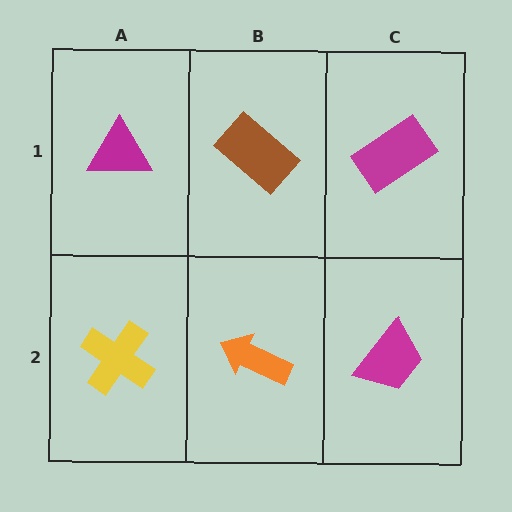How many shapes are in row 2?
3 shapes.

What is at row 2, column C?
A magenta trapezoid.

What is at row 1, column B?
A brown rectangle.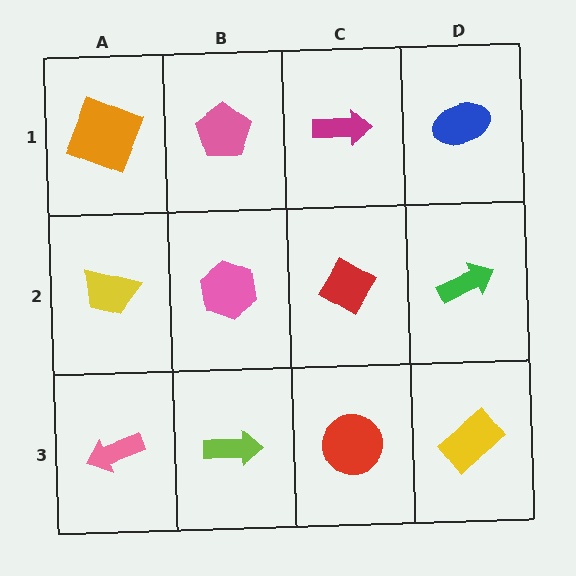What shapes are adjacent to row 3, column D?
A green arrow (row 2, column D), a red circle (row 3, column C).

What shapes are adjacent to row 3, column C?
A red diamond (row 2, column C), a lime arrow (row 3, column B), a yellow rectangle (row 3, column D).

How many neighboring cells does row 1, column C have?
3.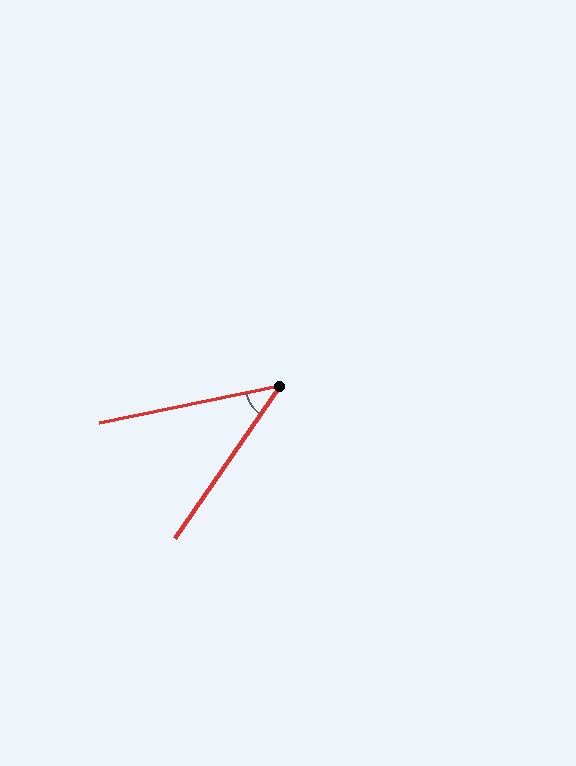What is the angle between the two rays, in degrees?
Approximately 44 degrees.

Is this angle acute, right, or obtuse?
It is acute.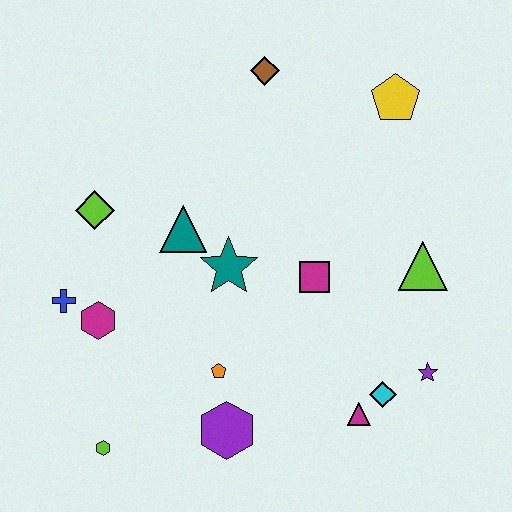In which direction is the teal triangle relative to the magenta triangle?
The teal triangle is above the magenta triangle.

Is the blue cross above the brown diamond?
No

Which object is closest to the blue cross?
The magenta hexagon is closest to the blue cross.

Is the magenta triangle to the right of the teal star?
Yes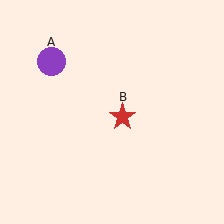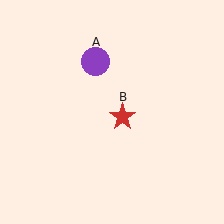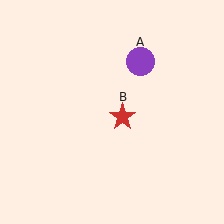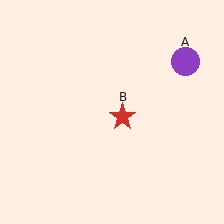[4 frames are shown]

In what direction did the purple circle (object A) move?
The purple circle (object A) moved right.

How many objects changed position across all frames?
1 object changed position: purple circle (object A).